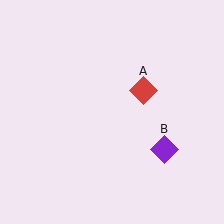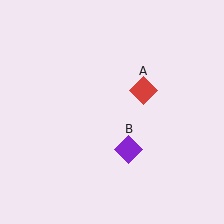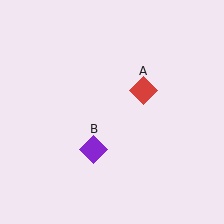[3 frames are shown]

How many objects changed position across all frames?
1 object changed position: purple diamond (object B).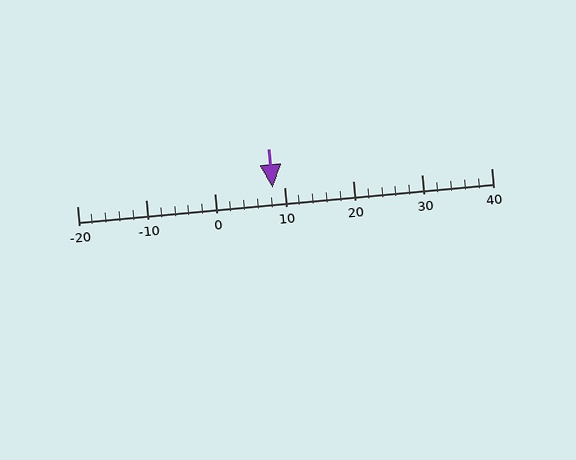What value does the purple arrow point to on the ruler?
The purple arrow points to approximately 8.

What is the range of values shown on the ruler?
The ruler shows values from -20 to 40.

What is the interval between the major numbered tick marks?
The major tick marks are spaced 10 units apart.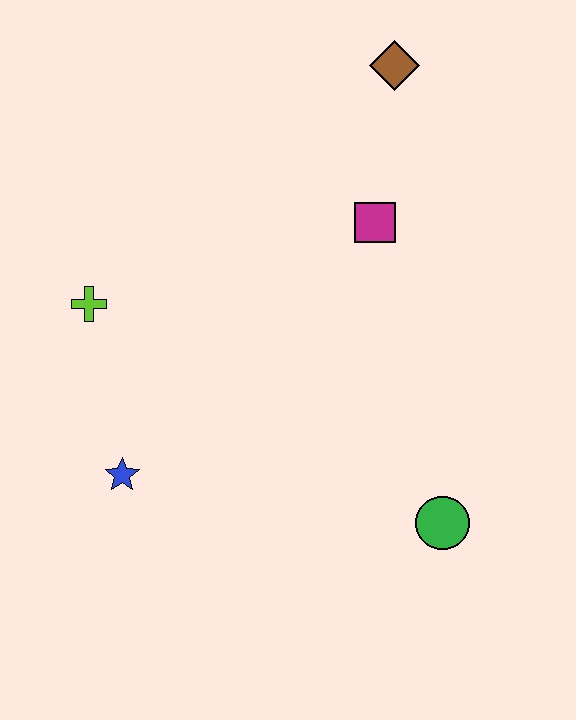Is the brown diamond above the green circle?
Yes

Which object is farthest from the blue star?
The brown diamond is farthest from the blue star.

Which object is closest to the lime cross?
The blue star is closest to the lime cross.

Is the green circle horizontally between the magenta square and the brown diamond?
No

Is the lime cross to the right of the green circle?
No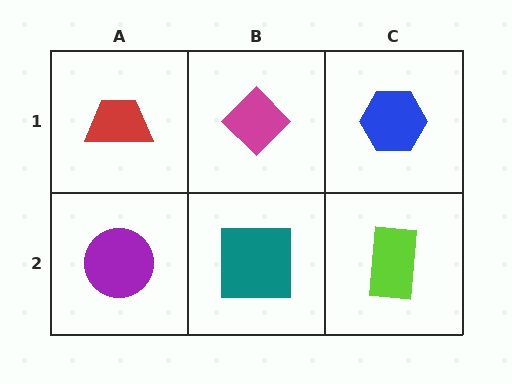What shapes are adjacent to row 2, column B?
A magenta diamond (row 1, column B), a purple circle (row 2, column A), a lime rectangle (row 2, column C).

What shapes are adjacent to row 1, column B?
A teal square (row 2, column B), a red trapezoid (row 1, column A), a blue hexagon (row 1, column C).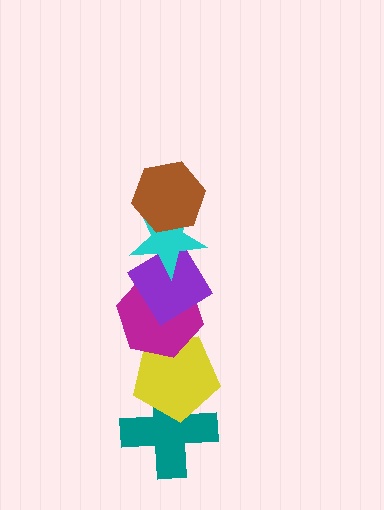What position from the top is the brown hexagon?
The brown hexagon is 1st from the top.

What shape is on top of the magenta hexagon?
The purple diamond is on top of the magenta hexagon.